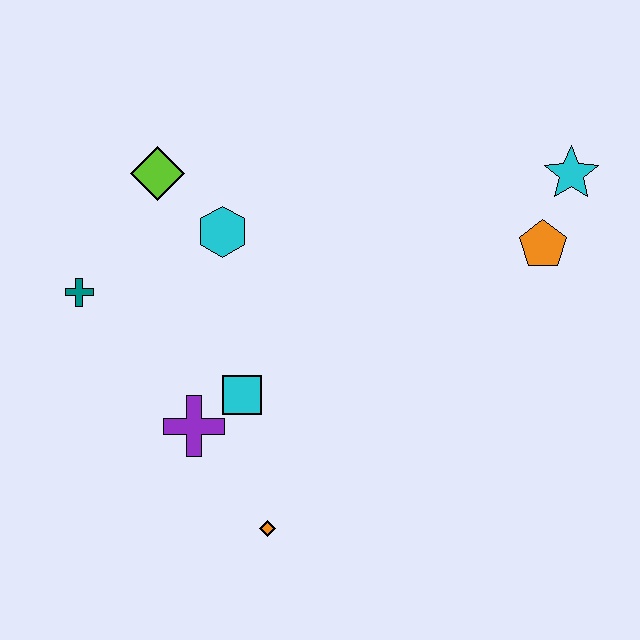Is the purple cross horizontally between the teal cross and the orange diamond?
Yes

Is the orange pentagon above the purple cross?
Yes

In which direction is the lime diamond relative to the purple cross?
The lime diamond is above the purple cross.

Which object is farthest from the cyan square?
The cyan star is farthest from the cyan square.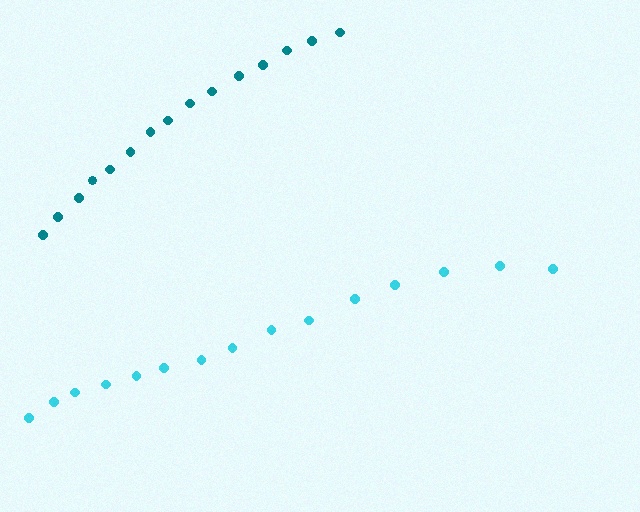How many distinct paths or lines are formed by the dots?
There are 2 distinct paths.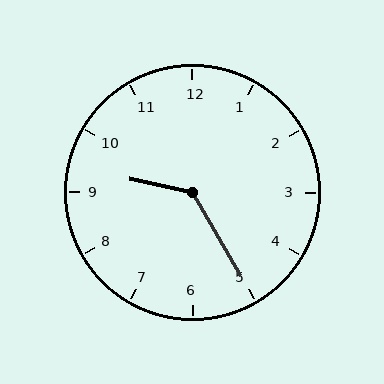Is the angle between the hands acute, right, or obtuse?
It is obtuse.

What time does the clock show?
9:25.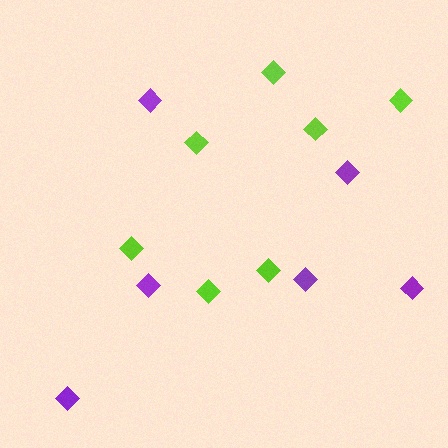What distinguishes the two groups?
There are 2 groups: one group of purple diamonds (6) and one group of lime diamonds (7).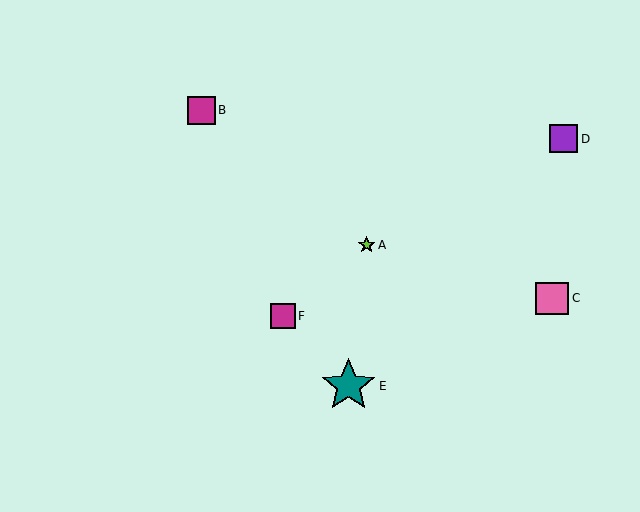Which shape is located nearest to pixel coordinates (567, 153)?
The purple square (labeled D) at (564, 139) is nearest to that location.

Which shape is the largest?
The teal star (labeled E) is the largest.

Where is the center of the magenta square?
The center of the magenta square is at (283, 316).